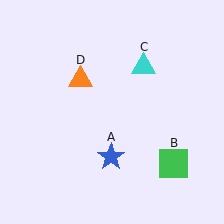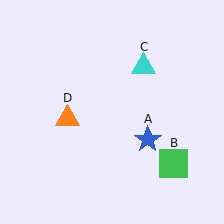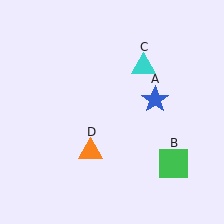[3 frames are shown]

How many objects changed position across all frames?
2 objects changed position: blue star (object A), orange triangle (object D).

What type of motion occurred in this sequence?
The blue star (object A), orange triangle (object D) rotated counterclockwise around the center of the scene.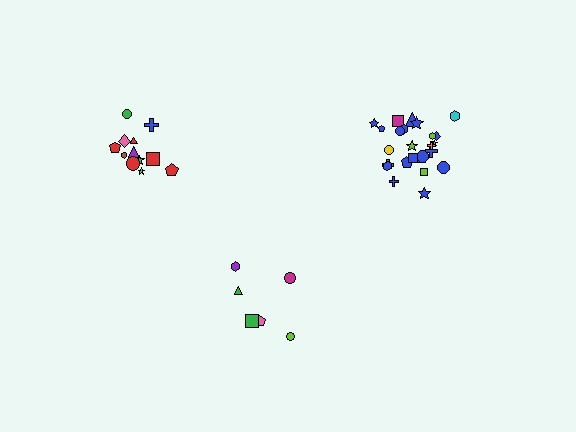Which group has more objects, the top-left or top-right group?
The top-right group.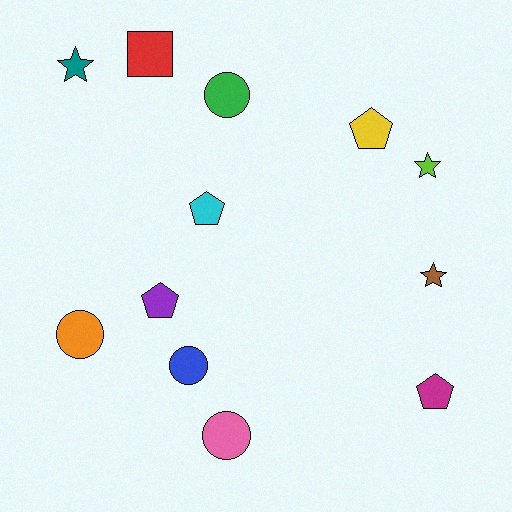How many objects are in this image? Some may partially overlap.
There are 12 objects.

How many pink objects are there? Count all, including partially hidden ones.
There is 1 pink object.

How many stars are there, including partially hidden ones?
There are 3 stars.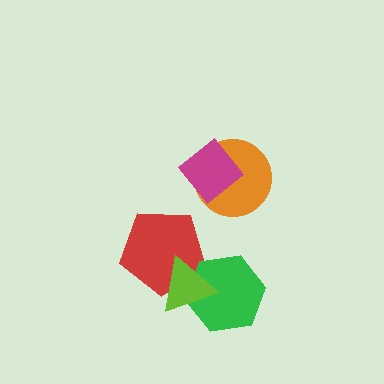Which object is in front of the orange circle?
The magenta diamond is in front of the orange circle.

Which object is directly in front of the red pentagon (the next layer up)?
The green hexagon is directly in front of the red pentagon.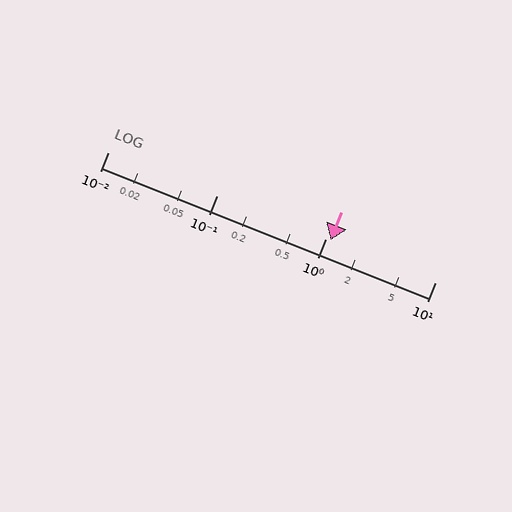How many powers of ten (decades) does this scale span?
The scale spans 3 decades, from 0.01 to 10.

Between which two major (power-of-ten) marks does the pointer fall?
The pointer is between 1 and 10.